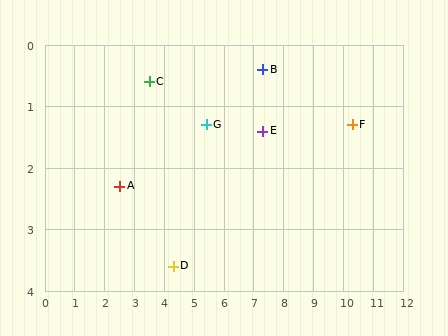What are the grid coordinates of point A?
Point A is at approximately (2.5, 2.3).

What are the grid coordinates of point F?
Point F is at approximately (10.3, 1.3).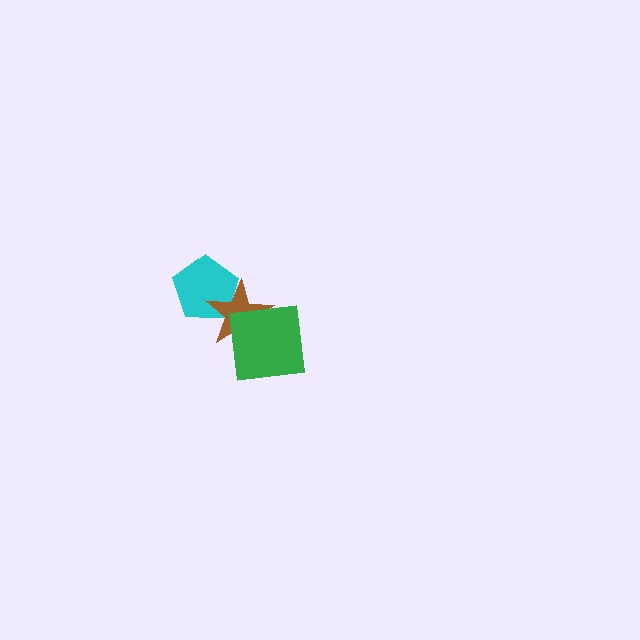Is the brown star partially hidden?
Yes, it is partially covered by another shape.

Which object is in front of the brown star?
The green square is in front of the brown star.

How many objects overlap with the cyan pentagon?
1 object overlaps with the cyan pentagon.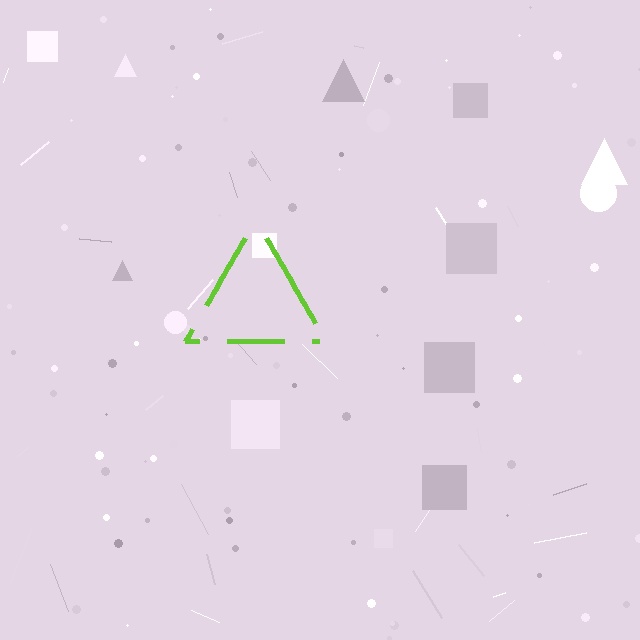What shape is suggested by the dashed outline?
The dashed outline suggests a triangle.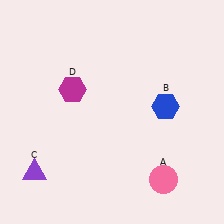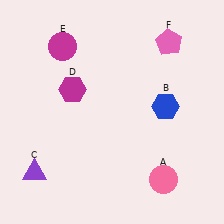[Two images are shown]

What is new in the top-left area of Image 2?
A magenta circle (E) was added in the top-left area of Image 2.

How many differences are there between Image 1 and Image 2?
There are 2 differences between the two images.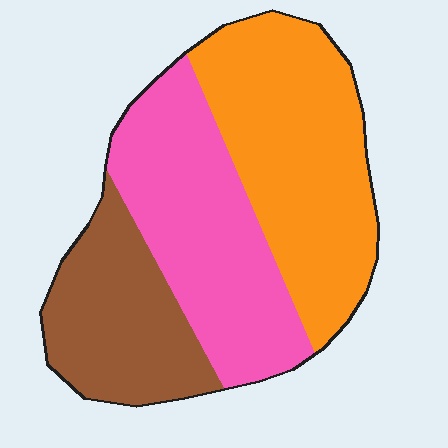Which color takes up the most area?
Orange, at roughly 40%.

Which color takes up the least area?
Brown, at roughly 25%.